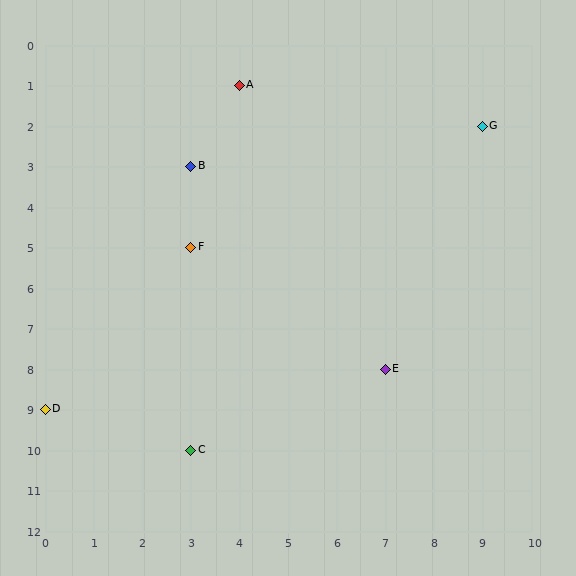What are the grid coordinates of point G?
Point G is at grid coordinates (9, 2).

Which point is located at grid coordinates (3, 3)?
Point B is at (3, 3).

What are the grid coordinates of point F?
Point F is at grid coordinates (3, 5).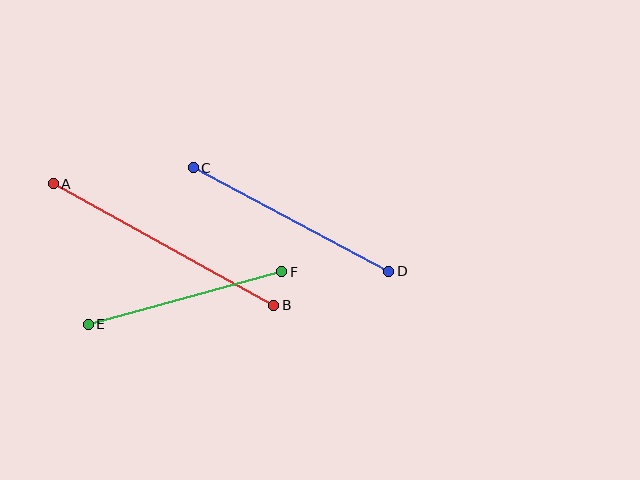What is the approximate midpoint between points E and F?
The midpoint is at approximately (185, 298) pixels.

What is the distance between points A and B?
The distance is approximately 252 pixels.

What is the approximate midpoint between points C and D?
The midpoint is at approximately (291, 219) pixels.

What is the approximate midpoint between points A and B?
The midpoint is at approximately (164, 245) pixels.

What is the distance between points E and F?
The distance is approximately 201 pixels.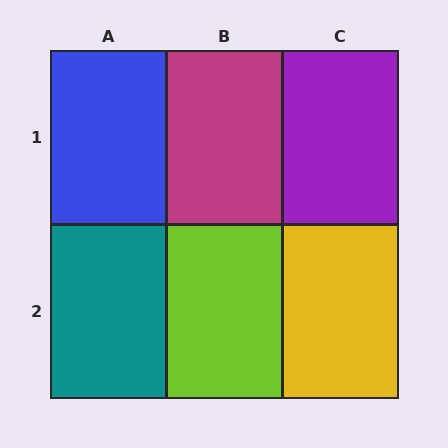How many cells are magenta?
1 cell is magenta.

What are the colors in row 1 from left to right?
Blue, magenta, purple.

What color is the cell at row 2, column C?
Yellow.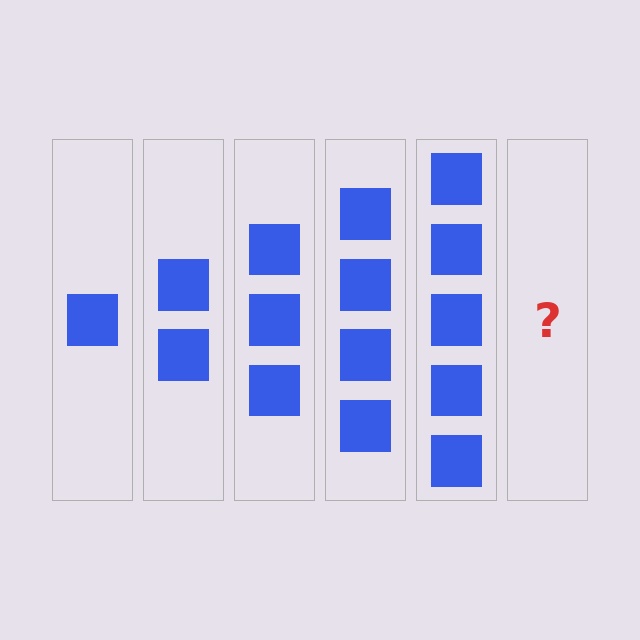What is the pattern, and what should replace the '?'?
The pattern is that each step adds one more square. The '?' should be 6 squares.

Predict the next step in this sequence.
The next step is 6 squares.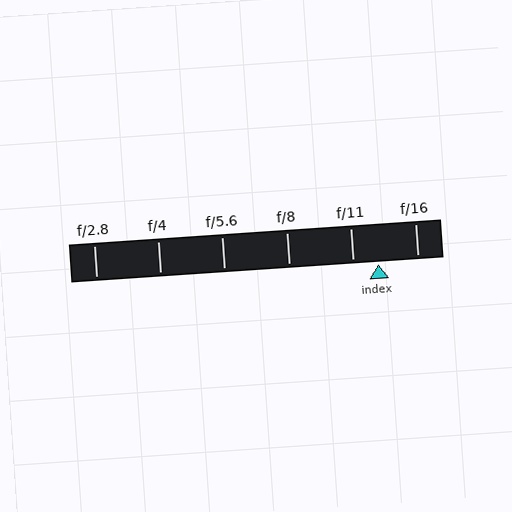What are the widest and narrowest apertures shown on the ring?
The widest aperture shown is f/2.8 and the narrowest is f/16.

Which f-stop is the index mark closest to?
The index mark is closest to f/11.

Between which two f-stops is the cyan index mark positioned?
The index mark is between f/11 and f/16.